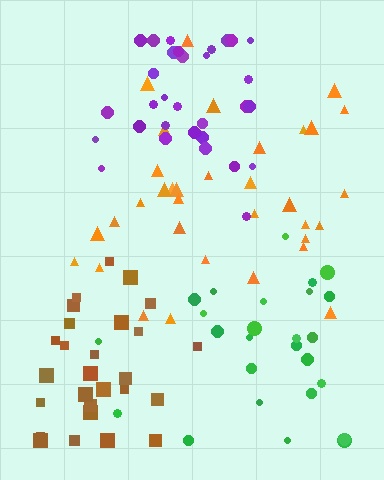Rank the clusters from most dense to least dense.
purple, brown, orange, green.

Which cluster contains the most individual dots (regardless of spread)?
Orange (35).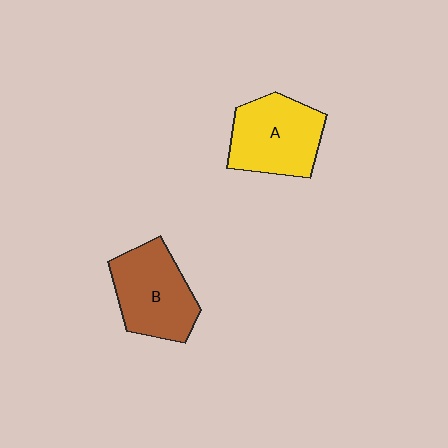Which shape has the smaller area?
Shape A (yellow).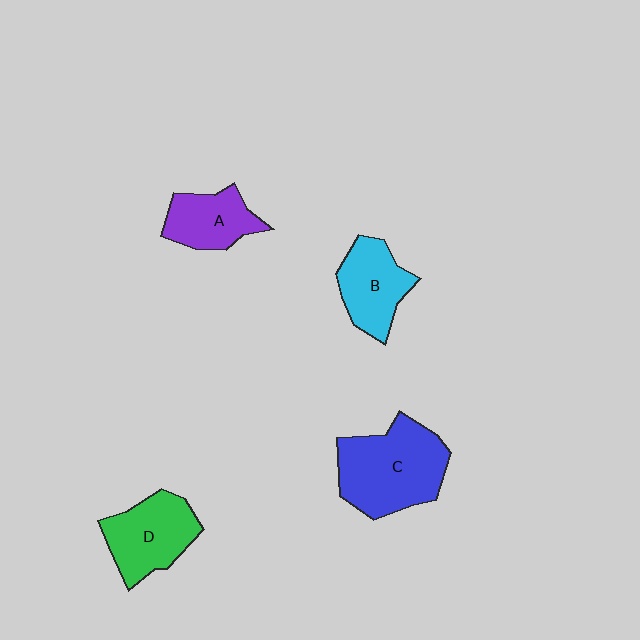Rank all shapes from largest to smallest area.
From largest to smallest: C (blue), D (green), B (cyan), A (purple).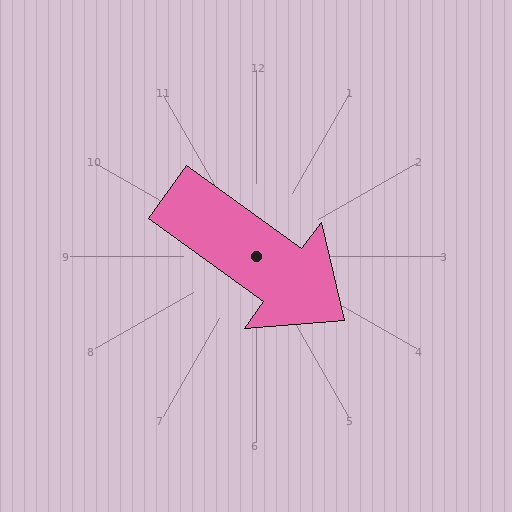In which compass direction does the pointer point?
Southeast.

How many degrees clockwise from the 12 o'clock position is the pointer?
Approximately 126 degrees.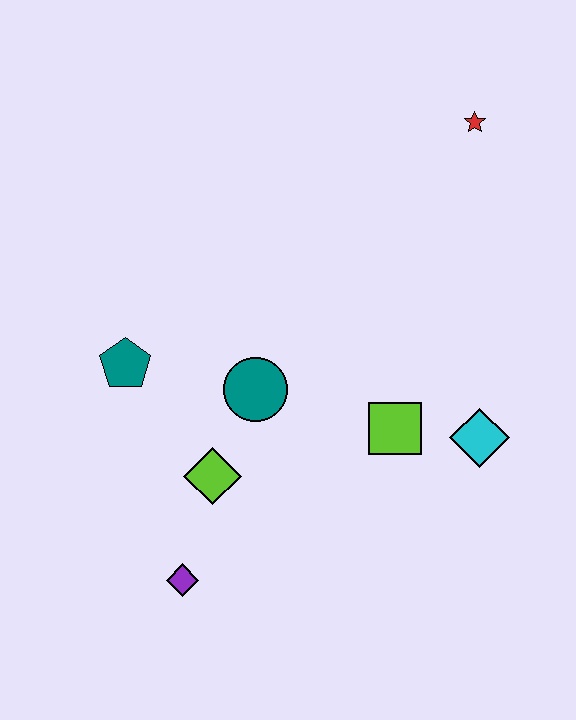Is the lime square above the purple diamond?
Yes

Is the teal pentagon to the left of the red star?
Yes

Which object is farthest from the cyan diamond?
The teal pentagon is farthest from the cyan diamond.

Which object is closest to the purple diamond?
The lime diamond is closest to the purple diamond.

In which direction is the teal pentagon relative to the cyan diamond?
The teal pentagon is to the left of the cyan diamond.